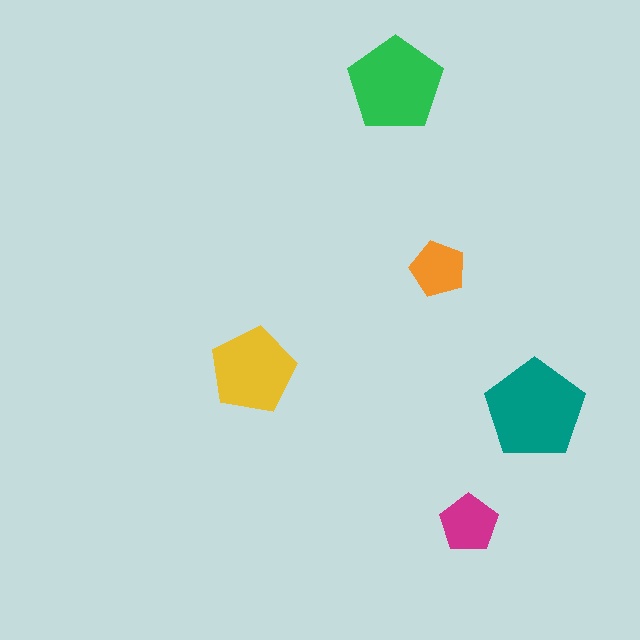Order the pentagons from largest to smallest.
the teal one, the green one, the yellow one, the magenta one, the orange one.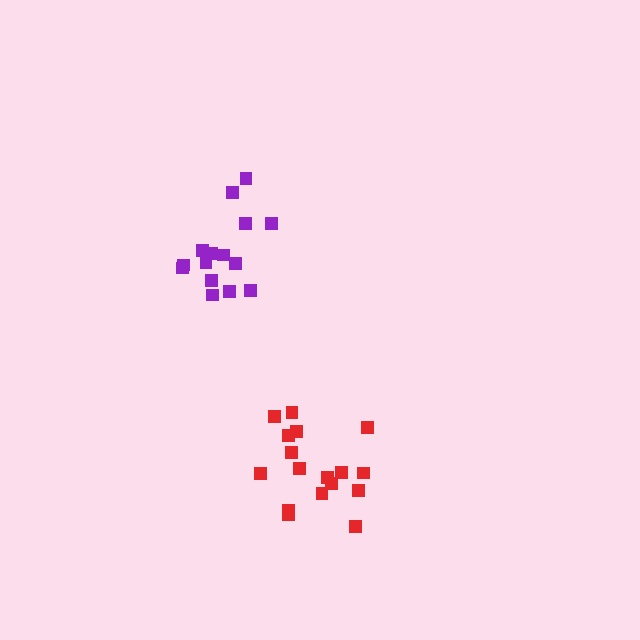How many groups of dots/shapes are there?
There are 2 groups.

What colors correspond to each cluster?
The clusters are colored: purple, red.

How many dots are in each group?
Group 1: 15 dots, Group 2: 17 dots (32 total).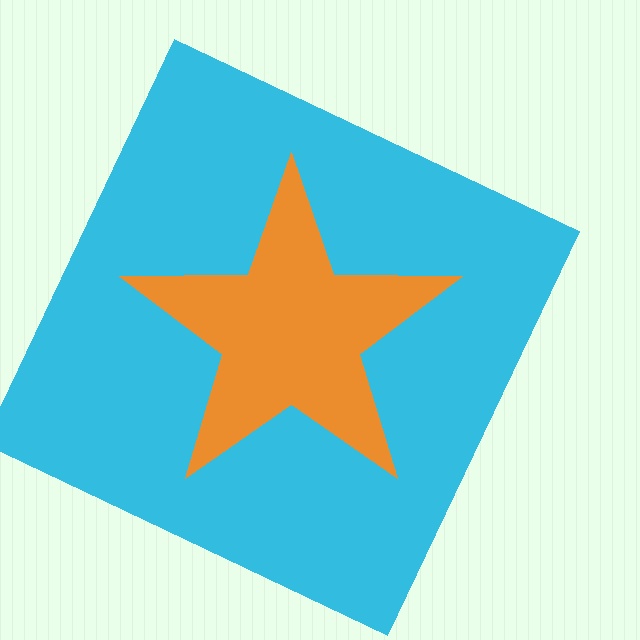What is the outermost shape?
The cyan square.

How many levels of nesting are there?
2.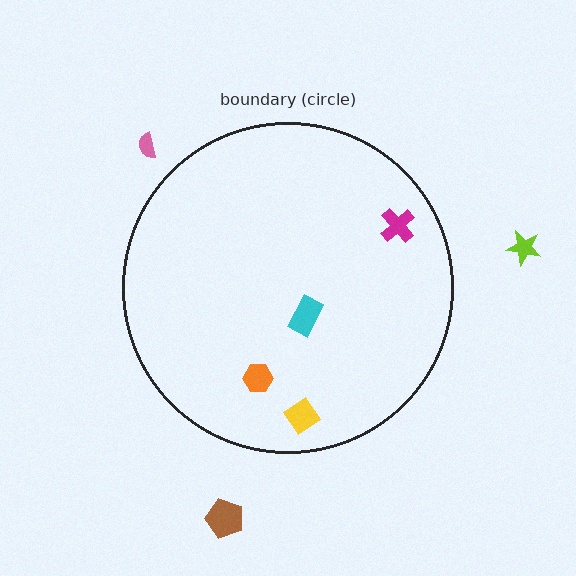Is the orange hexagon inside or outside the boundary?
Inside.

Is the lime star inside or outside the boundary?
Outside.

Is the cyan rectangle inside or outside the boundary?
Inside.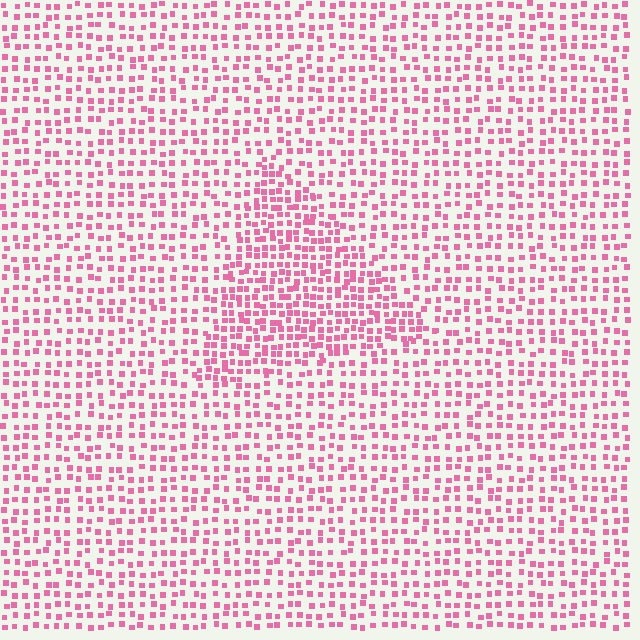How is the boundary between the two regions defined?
The boundary is defined by a change in element density (approximately 1.7x ratio). All elements are the same color, size, and shape.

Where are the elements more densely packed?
The elements are more densely packed inside the triangle boundary.